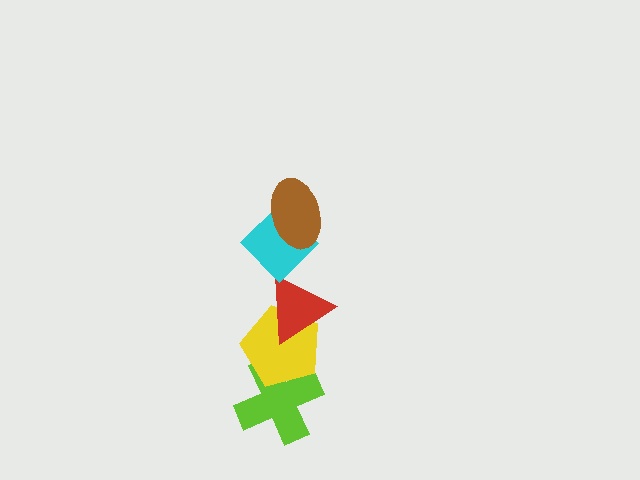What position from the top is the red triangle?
The red triangle is 3rd from the top.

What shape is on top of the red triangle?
The cyan diamond is on top of the red triangle.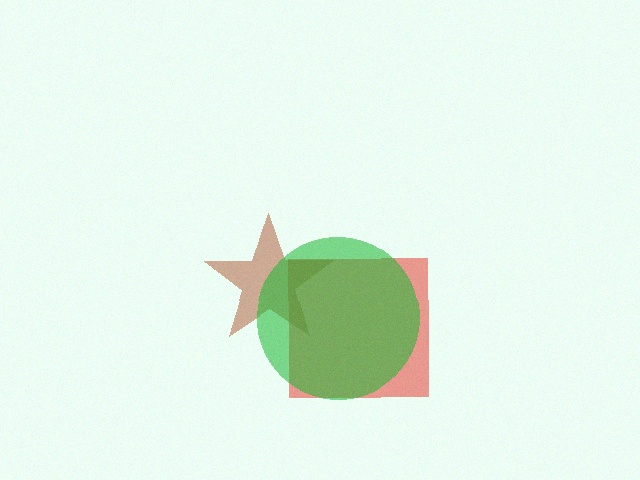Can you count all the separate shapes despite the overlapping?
Yes, there are 3 separate shapes.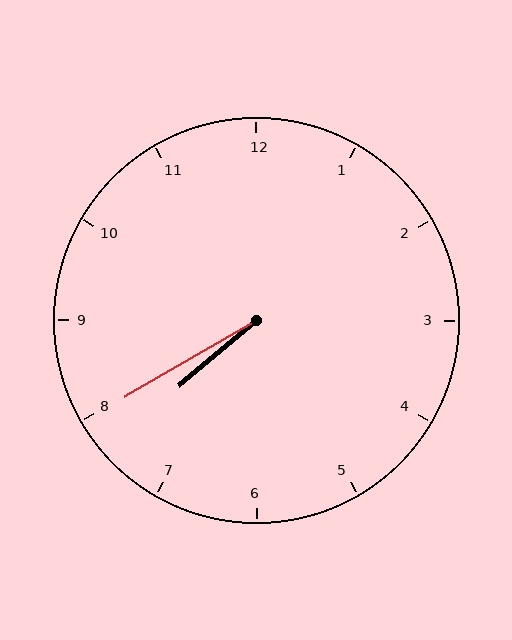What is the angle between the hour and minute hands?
Approximately 10 degrees.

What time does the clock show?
7:40.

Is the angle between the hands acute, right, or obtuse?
It is acute.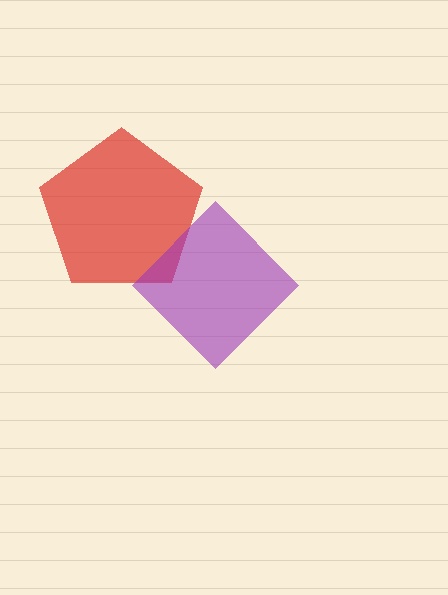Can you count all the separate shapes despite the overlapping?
Yes, there are 2 separate shapes.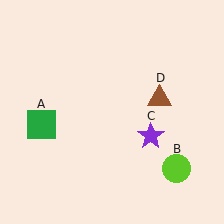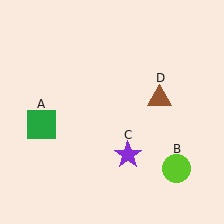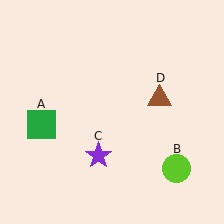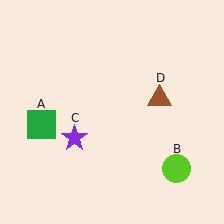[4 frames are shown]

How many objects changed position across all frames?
1 object changed position: purple star (object C).